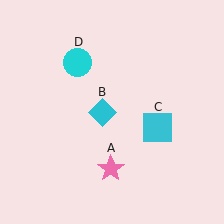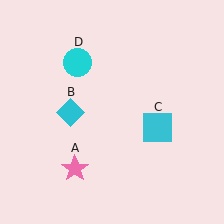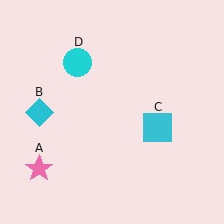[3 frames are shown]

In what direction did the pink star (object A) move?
The pink star (object A) moved left.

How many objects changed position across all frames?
2 objects changed position: pink star (object A), cyan diamond (object B).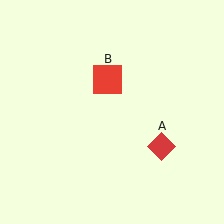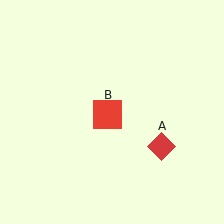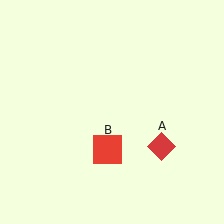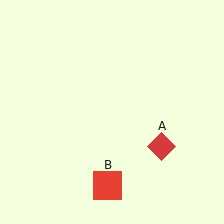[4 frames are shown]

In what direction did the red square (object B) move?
The red square (object B) moved down.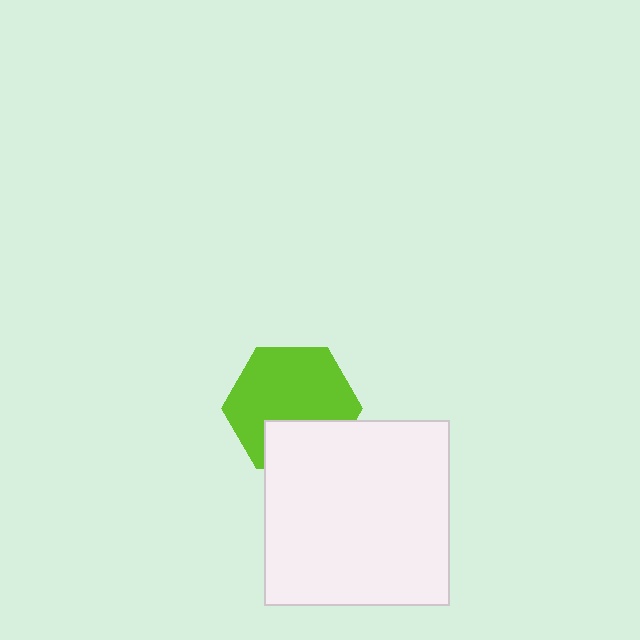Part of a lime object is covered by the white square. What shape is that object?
It is a hexagon.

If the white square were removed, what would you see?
You would see the complete lime hexagon.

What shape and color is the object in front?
The object in front is a white square.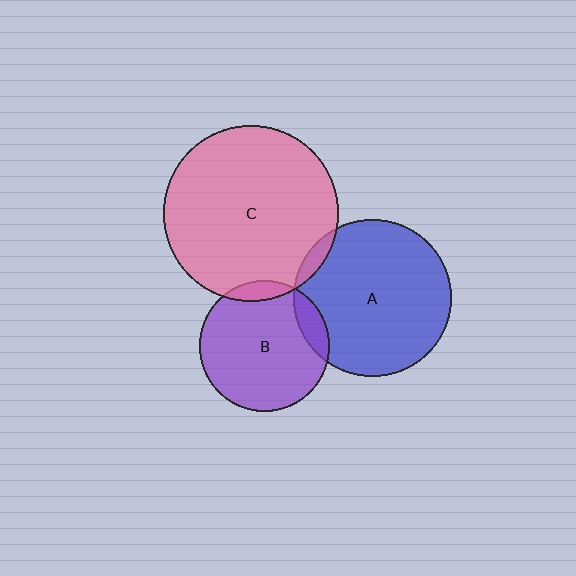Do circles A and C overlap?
Yes.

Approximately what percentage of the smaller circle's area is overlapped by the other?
Approximately 5%.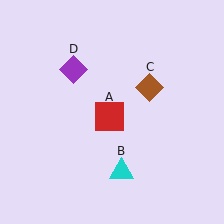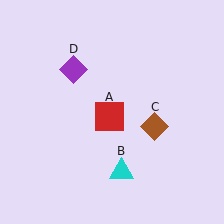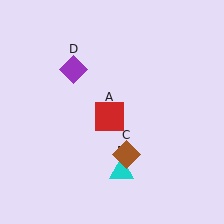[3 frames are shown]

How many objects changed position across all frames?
1 object changed position: brown diamond (object C).